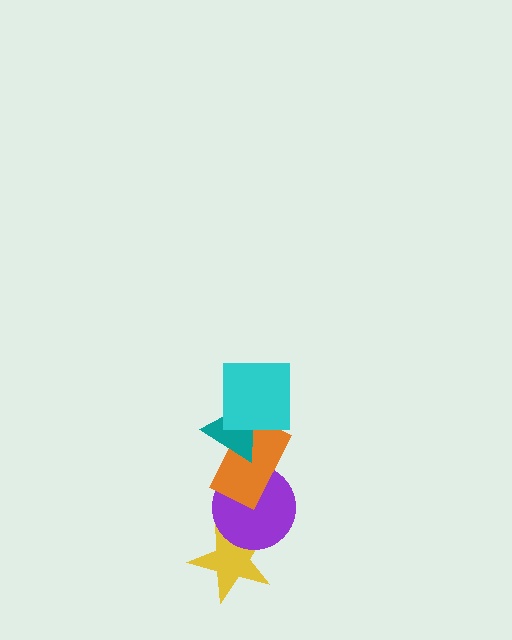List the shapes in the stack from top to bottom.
From top to bottom: the cyan square, the teal triangle, the orange rectangle, the purple circle, the yellow star.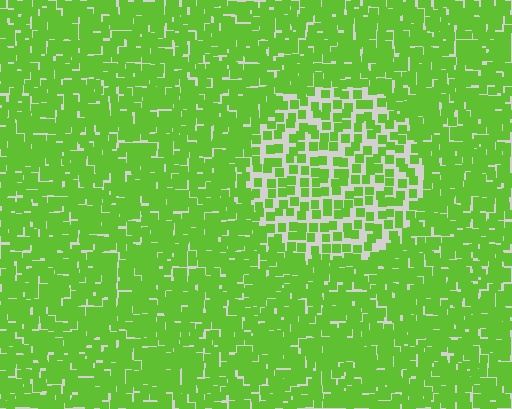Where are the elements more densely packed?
The elements are more densely packed outside the circle boundary.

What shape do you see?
I see a circle.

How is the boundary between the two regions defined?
The boundary is defined by a change in element density (approximately 2.0x ratio). All elements are the same color, size, and shape.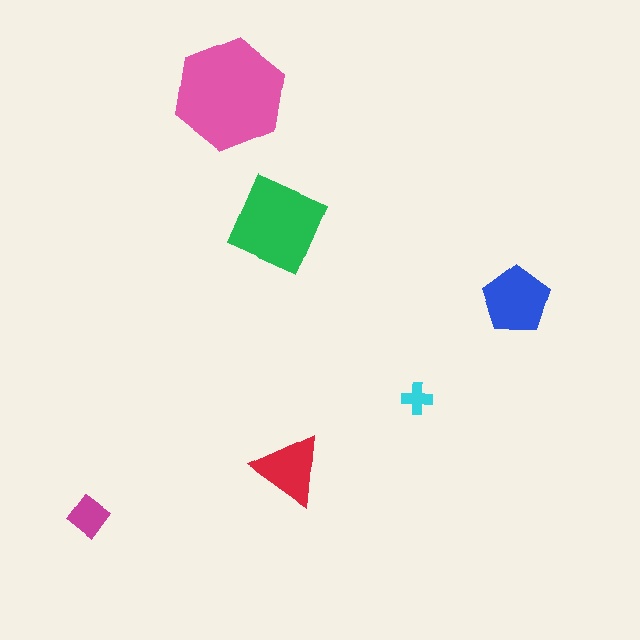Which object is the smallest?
The cyan cross.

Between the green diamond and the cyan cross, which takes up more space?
The green diamond.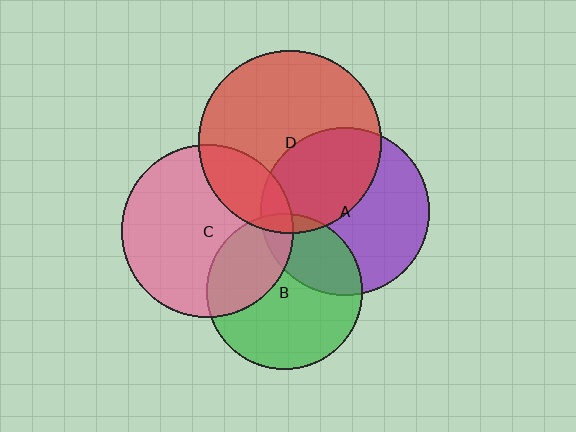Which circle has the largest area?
Circle D (red).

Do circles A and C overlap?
Yes.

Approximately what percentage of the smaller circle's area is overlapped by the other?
Approximately 10%.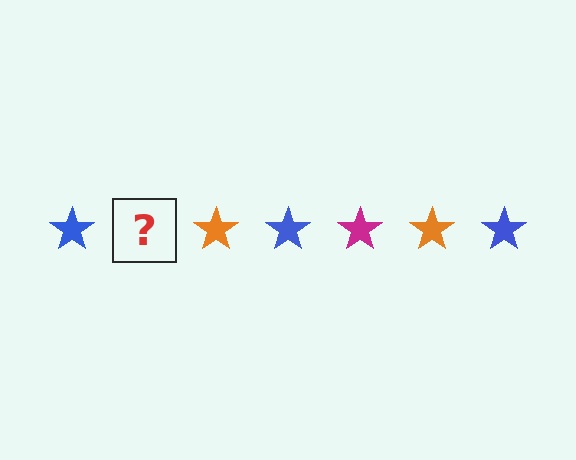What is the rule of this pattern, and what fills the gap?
The rule is that the pattern cycles through blue, magenta, orange stars. The gap should be filled with a magenta star.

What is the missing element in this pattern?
The missing element is a magenta star.